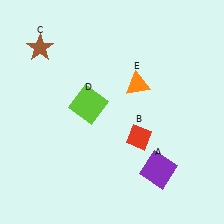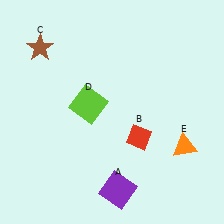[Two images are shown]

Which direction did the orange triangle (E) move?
The orange triangle (E) moved down.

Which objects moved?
The objects that moved are: the purple square (A), the orange triangle (E).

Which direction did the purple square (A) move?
The purple square (A) moved left.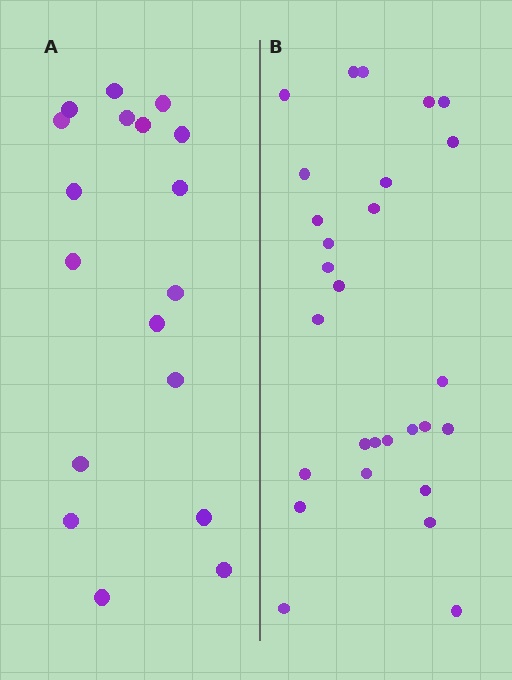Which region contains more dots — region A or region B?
Region B (the right region) has more dots.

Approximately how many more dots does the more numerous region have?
Region B has roughly 10 or so more dots than region A.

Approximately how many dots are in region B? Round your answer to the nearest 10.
About 30 dots. (The exact count is 28, which rounds to 30.)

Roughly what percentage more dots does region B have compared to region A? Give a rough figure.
About 55% more.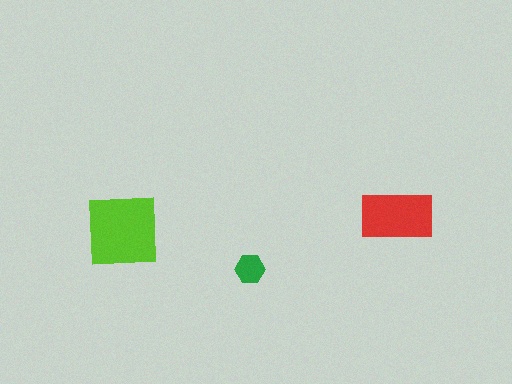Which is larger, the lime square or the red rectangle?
The lime square.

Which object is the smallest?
The green hexagon.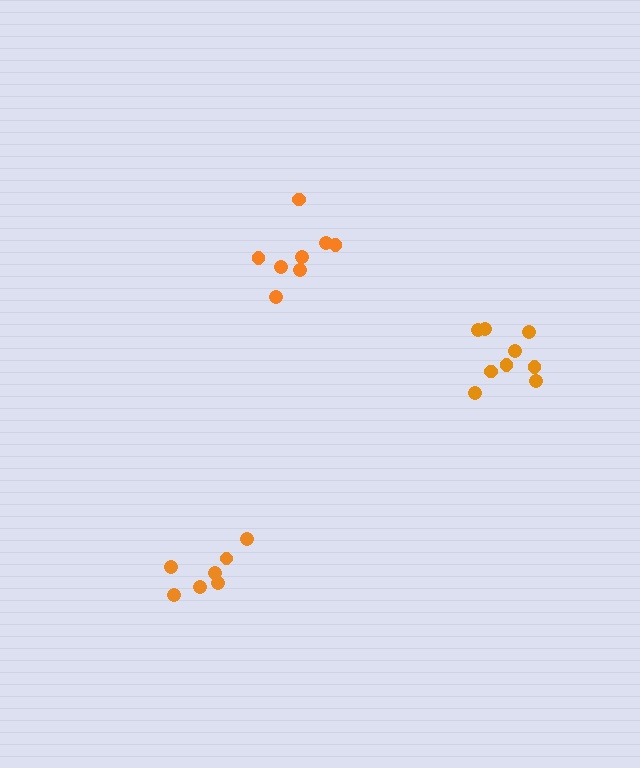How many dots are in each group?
Group 1: 8 dots, Group 2: 9 dots, Group 3: 7 dots (24 total).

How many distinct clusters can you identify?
There are 3 distinct clusters.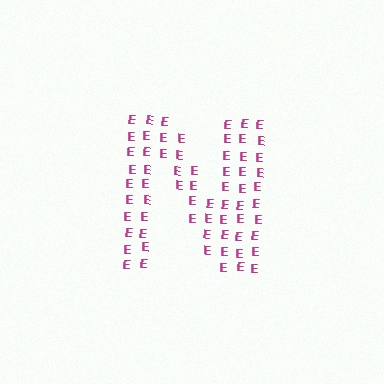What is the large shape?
The large shape is the letter N.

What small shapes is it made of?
It is made of small letter E's.